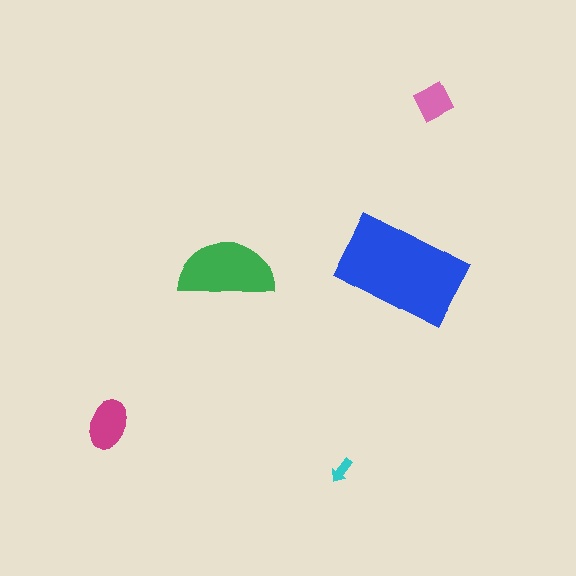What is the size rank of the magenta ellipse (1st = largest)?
3rd.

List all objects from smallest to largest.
The cyan arrow, the pink square, the magenta ellipse, the green semicircle, the blue rectangle.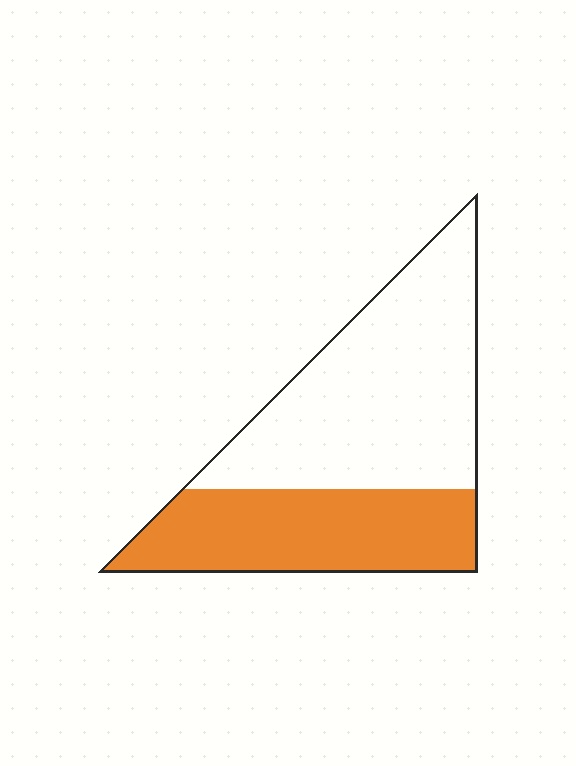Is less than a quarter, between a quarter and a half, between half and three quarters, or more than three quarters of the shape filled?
Between a quarter and a half.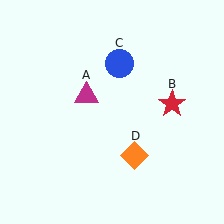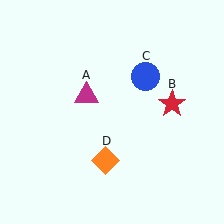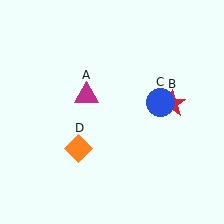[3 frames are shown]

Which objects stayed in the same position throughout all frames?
Magenta triangle (object A) and red star (object B) remained stationary.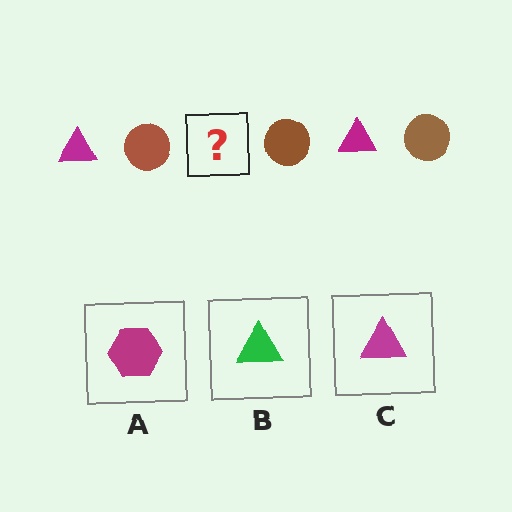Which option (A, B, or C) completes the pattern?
C.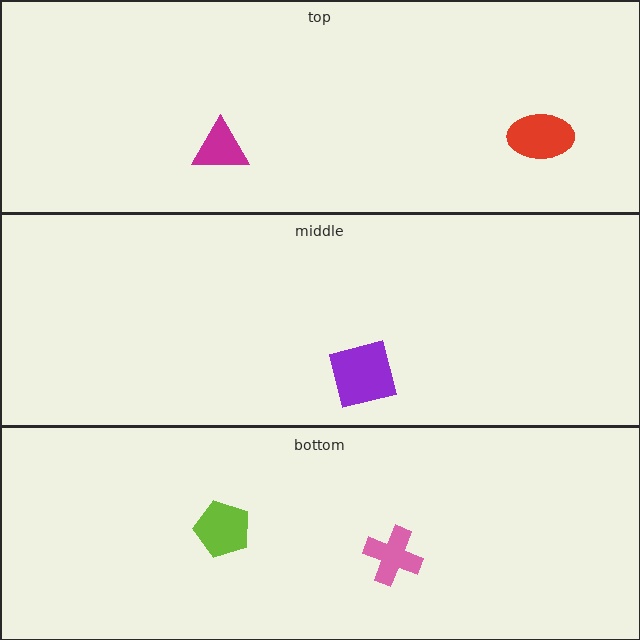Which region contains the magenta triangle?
The top region.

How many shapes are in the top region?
2.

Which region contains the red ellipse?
The top region.